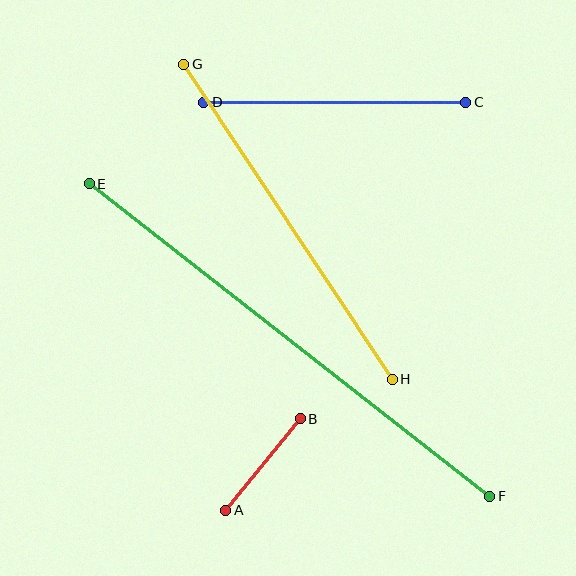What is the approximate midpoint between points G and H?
The midpoint is at approximately (288, 222) pixels.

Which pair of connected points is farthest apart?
Points E and F are farthest apart.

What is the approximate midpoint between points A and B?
The midpoint is at approximately (263, 464) pixels.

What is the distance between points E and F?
The distance is approximately 508 pixels.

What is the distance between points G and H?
The distance is approximately 378 pixels.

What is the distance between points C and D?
The distance is approximately 262 pixels.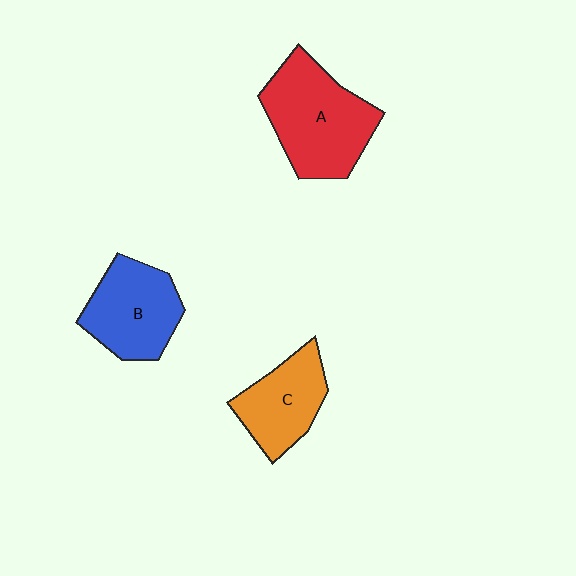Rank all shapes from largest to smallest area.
From largest to smallest: A (red), B (blue), C (orange).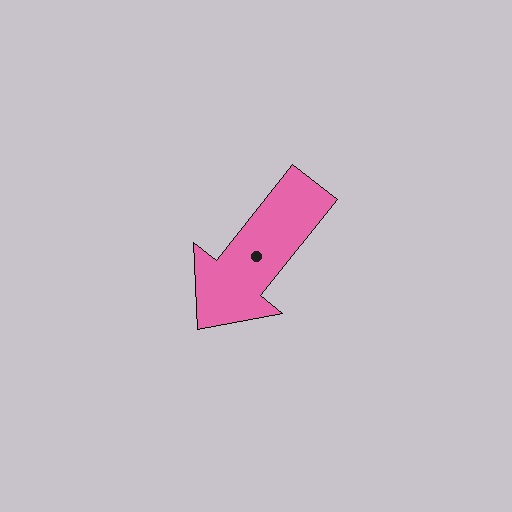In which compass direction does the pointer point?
Southwest.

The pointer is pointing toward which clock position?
Roughly 7 o'clock.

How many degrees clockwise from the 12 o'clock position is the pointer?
Approximately 219 degrees.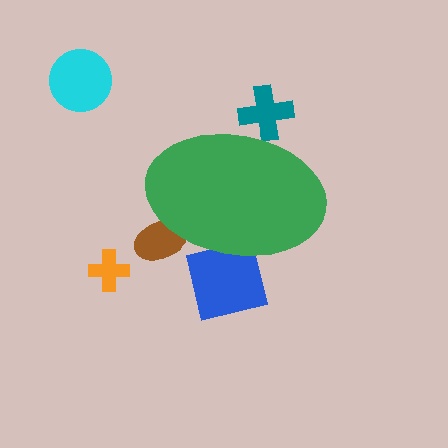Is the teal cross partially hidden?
Yes, the teal cross is partially hidden behind the green ellipse.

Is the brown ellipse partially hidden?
Yes, the brown ellipse is partially hidden behind the green ellipse.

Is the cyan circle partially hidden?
No, the cyan circle is fully visible.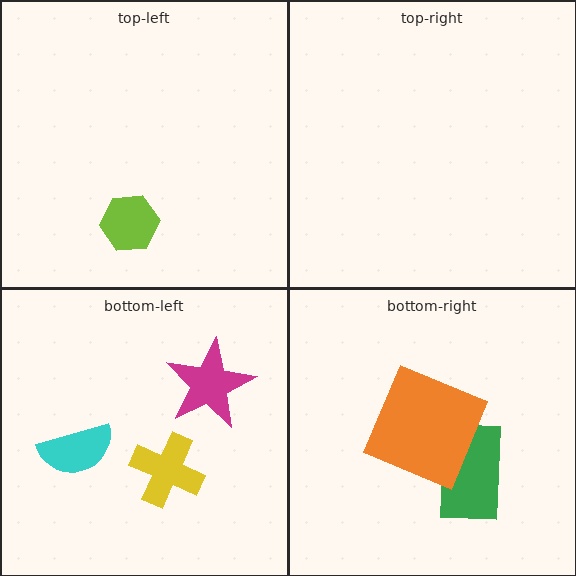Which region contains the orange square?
The bottom-right region.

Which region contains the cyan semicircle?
The bottom-left region.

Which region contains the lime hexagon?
The top-left region.